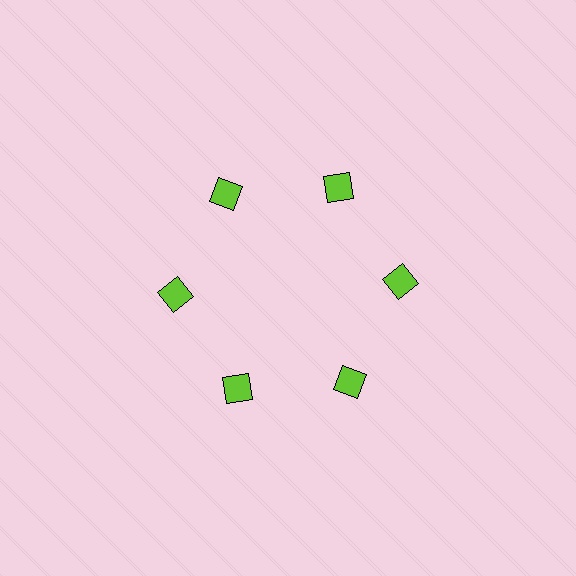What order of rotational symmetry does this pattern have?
This pattern has 6-fold rotational symmetry.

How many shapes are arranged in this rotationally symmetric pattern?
There are 6 shapes, arranged in 6 groups of 1.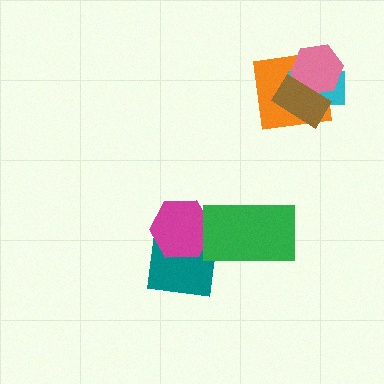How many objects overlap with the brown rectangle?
3 objects overlap with the brown rectangle.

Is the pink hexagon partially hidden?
Yes, it is partially covered by another shape.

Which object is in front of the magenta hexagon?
The green rectangle is in front of the magenta hexagon.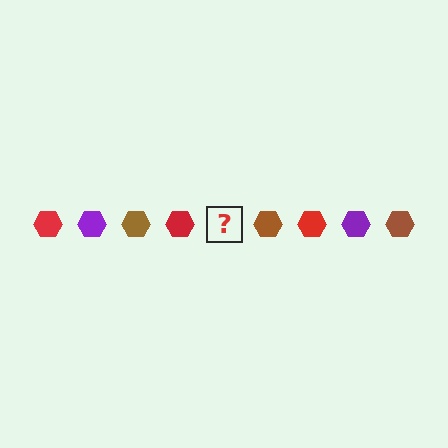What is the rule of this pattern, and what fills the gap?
The rule is that the pattern cycles through red, purple, brown hexagons. The gap should be filled with a purple hexagon.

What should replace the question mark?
The question mark should be replaced with a purple hexagon.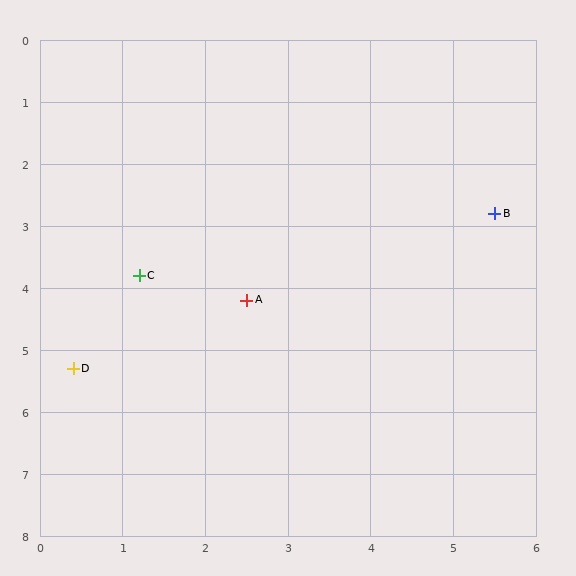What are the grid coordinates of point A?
Point A is at approximately (2.5, 4.2).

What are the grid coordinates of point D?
Point D is at approximately (0.4, 5.3).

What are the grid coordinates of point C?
Point C is at approximately (1.2, 3.8).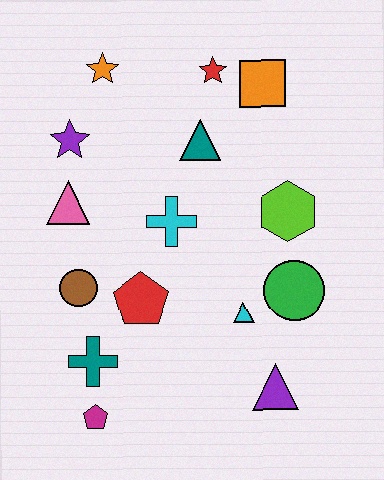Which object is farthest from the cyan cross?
The magenta pentagon is farthest from the cyan cross.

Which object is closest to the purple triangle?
The cyan triangle is closest to the purple triangle.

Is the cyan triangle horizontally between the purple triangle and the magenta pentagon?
Yes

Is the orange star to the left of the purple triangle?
Yes